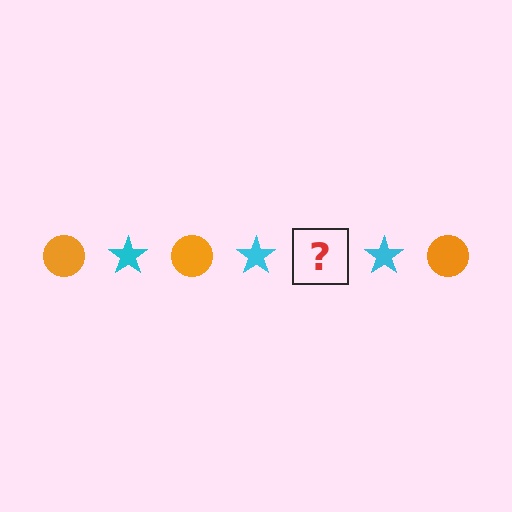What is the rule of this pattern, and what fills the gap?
The rule is that the pattern alternates between orange circle and cyan star. The gap should be filled with an orange circle.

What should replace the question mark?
The question mark should be replaced with an orange circle.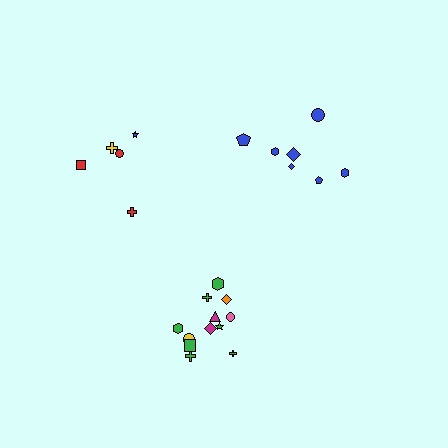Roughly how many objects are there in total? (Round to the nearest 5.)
Roughly 25 objects in total.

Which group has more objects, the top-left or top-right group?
The top-right group.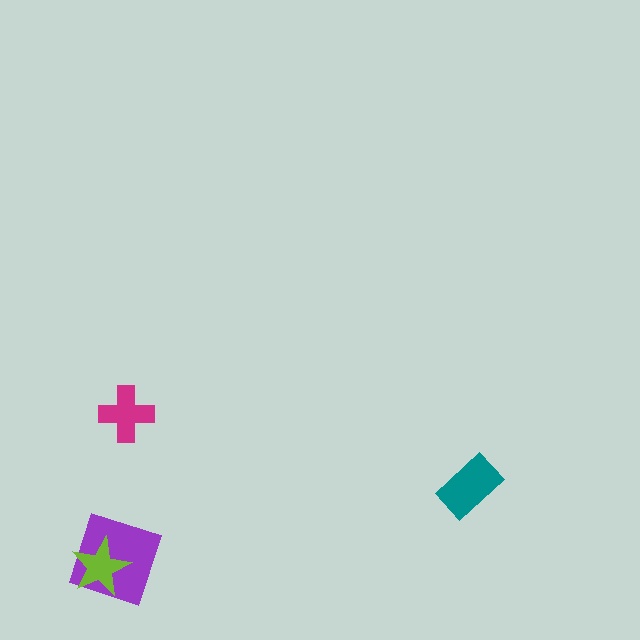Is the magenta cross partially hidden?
No, no other shape covers it.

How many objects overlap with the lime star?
1 object overlaps with the lime star.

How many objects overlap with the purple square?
1 object overlaps with the purple square.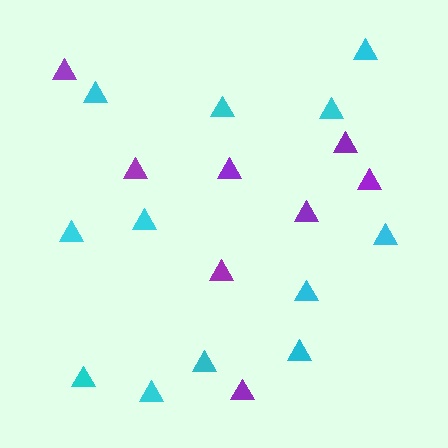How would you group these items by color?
There are 2 groups: one group of purple triangles (8) and one group of cyan triangles (12).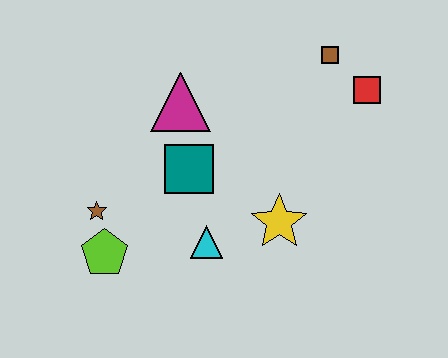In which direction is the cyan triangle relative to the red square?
The cyan triangle is to the left of the red square.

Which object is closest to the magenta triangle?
The teal square is closest to the magenta triangle.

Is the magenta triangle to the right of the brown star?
Yes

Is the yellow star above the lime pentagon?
Yes